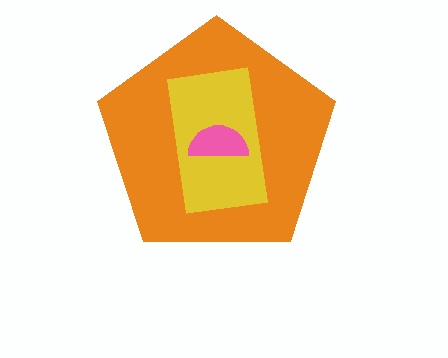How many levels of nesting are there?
3.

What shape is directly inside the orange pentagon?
The yellow rectangle.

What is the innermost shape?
The pink semicircle.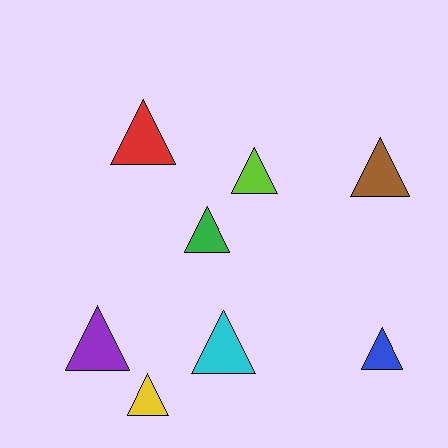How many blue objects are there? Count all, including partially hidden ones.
There is 1 blue object.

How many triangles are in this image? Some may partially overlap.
There are 8 triangles.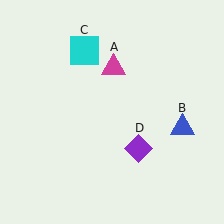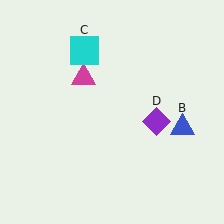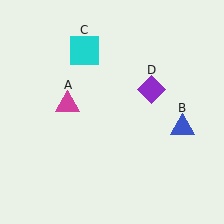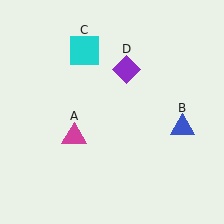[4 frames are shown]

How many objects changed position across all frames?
2 objects changed position: magenta triangle (object A), purple diamond (object D).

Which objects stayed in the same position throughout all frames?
Blue triangle (object B) and cyan square (object C) remained stationary.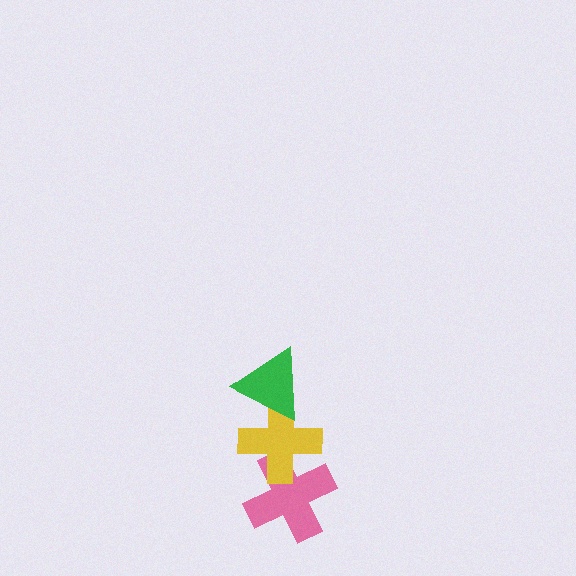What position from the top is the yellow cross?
The yellow cross is 2nd from the top.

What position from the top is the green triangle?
The green triangle is 1st from the top.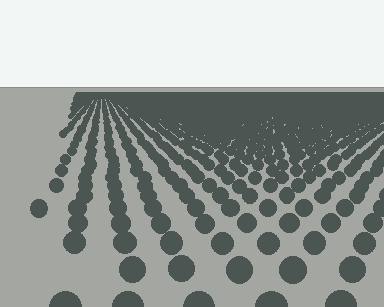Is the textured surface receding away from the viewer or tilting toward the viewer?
The surface is receding away from the viewer. Texture elements get smaller and denser toward the top.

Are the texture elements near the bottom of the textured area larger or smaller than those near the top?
Larger. Near the bottom, elements are closer to the viewer and appear at a bigger on-screen size.